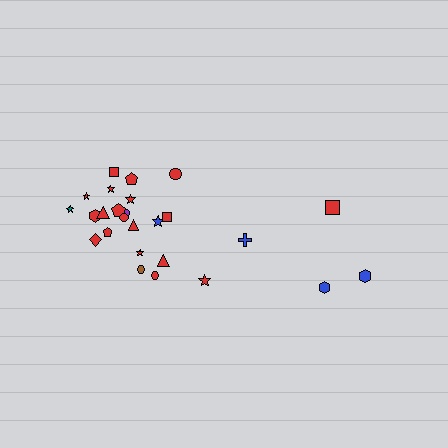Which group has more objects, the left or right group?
The left group.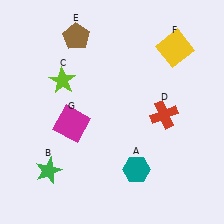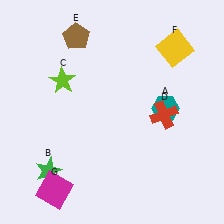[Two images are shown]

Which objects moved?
The objects that moved are: the teal hexagon (A), the magenta square (G).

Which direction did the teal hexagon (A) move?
The teal hexagon (A) moved up.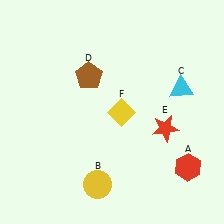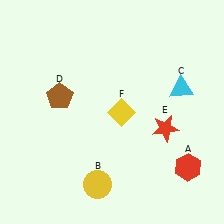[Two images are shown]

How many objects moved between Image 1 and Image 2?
1 object moved between the two images.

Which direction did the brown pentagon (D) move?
The brown pentagon (D) moved left.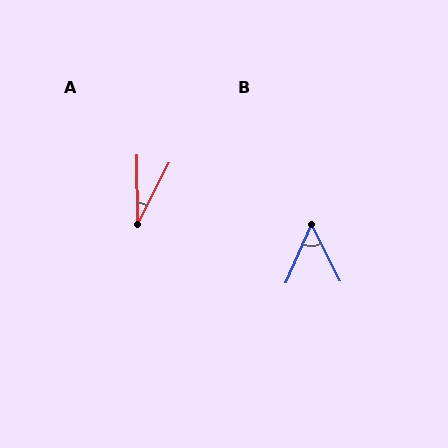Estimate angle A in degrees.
Approximately 28 degrees.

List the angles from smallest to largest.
A (28°), B (50°).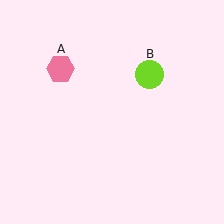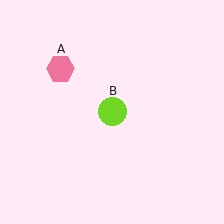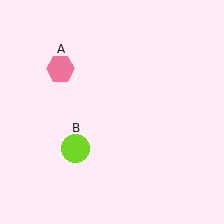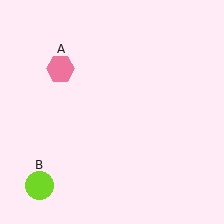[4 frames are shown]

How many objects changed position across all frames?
1 object changed position: lime circle (object B).